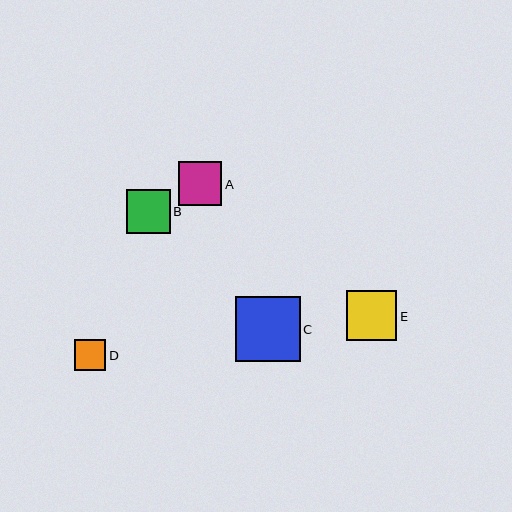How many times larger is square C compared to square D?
Square C is approximately 2.1 times the size of square D.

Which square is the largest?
Square C is the largest with a size of approximately 65 pixels.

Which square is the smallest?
Square D is the smallest with a size of approximately 31 pixels.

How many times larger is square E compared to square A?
Square E is approximately 1.2 times the size of square A.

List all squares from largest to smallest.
From largest to smallest: C, E, B, A, D.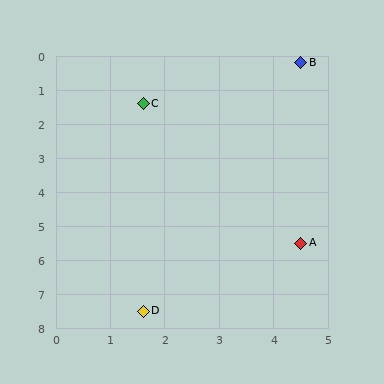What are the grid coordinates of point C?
Point C is at approximately (1.6, 1.4).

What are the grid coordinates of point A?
Point A is at approximately (4.5, 5.5).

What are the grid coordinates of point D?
Point D is at approximately (1.6, 7.5).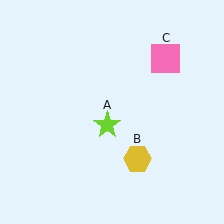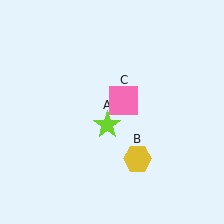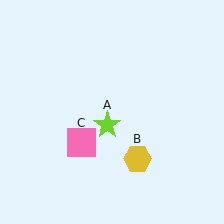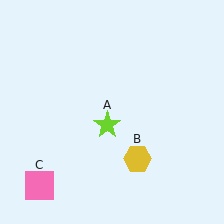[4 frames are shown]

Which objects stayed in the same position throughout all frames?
Lime star (object A) and yellow hexagon (object B) remained stationary.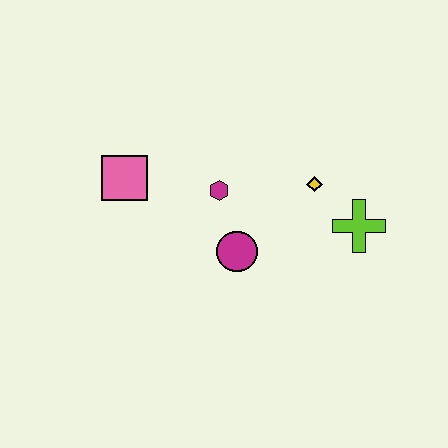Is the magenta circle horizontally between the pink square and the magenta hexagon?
No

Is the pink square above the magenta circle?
Yes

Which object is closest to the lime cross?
The yellow diamond is closest to the lime cross.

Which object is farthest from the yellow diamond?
The pink square is farthest from the yellow diamond.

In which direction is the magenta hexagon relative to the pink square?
The magenta hexagon is to the right of the pink square.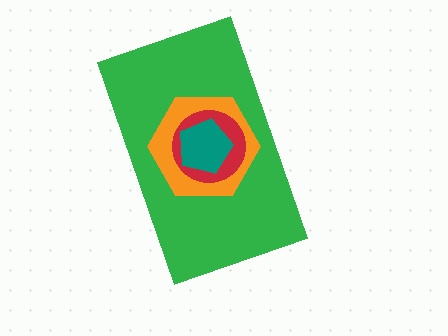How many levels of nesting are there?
4.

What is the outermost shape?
The green rectangle.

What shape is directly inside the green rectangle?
The orange hexagon.